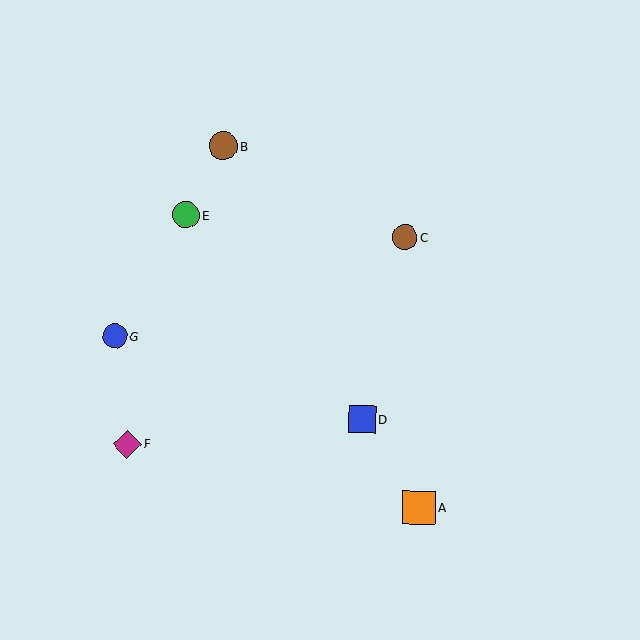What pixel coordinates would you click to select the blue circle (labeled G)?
Click at (115, 336) to select the blue circle G.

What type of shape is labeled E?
Shape E is a green circle.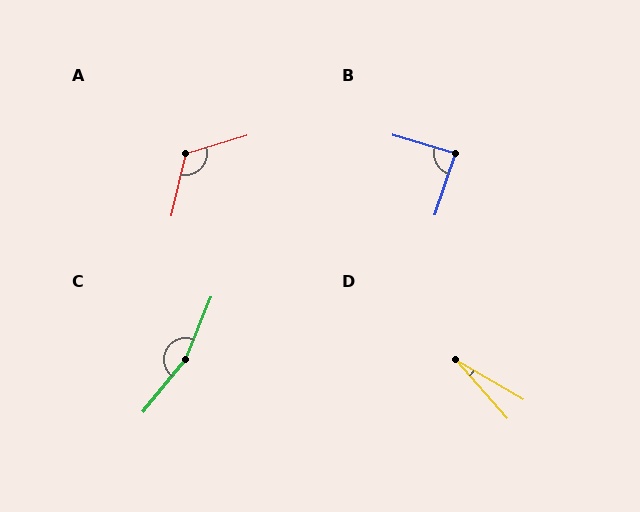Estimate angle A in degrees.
Approximately 120 degrees.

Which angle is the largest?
C, at approximately 163 degrees.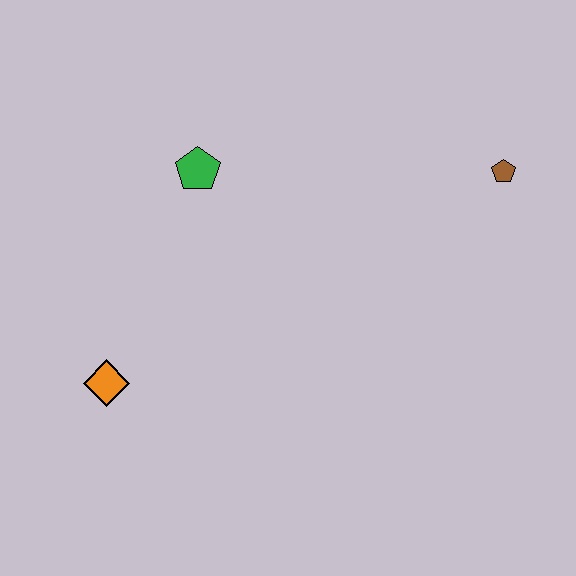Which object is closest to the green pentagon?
The orange diamond is closest to the green pentagon.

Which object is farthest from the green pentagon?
The brown pentagon is farthest from the green pentagon.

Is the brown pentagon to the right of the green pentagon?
Yes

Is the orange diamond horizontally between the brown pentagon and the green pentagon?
No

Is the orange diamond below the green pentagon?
Yes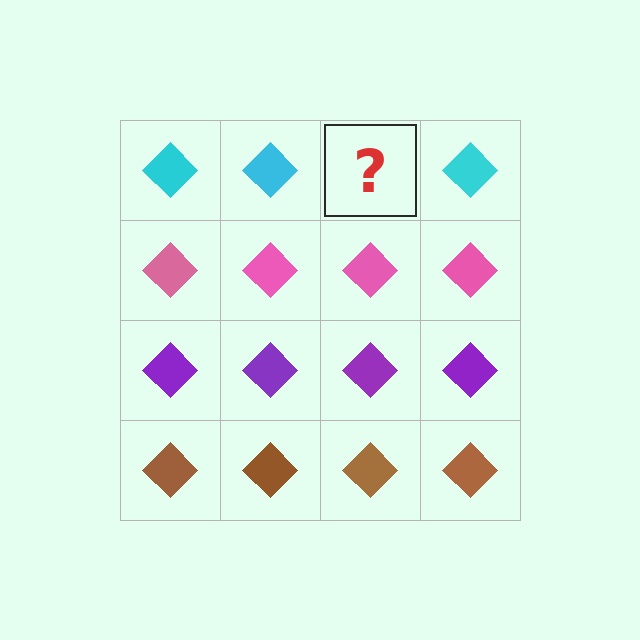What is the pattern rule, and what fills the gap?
The rule is that each row has a consistent color. The gap should be filled with a cyan diamond.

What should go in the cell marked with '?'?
The missing cell should contain a cyan diamond.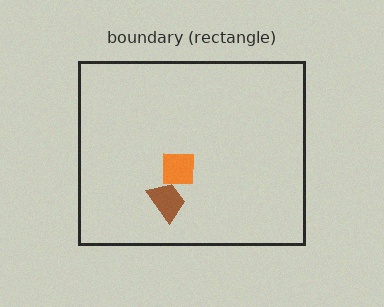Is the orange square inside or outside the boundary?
Inside.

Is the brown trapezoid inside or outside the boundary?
Inside.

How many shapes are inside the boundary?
2 inside, 0 outside.